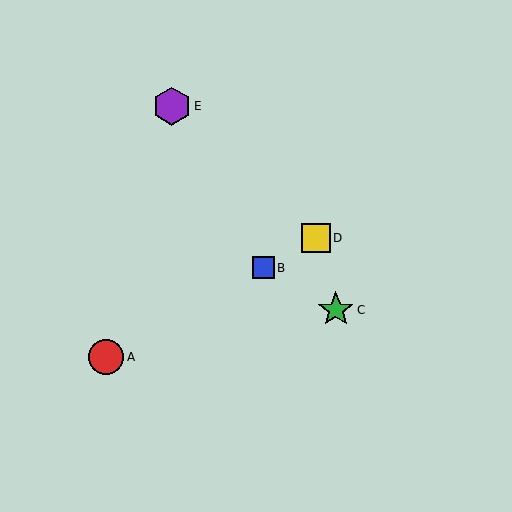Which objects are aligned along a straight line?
Objects A, B, D are aligned along a straight line.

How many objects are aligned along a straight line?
3 objects (A, B, D) are aligned along a straight line.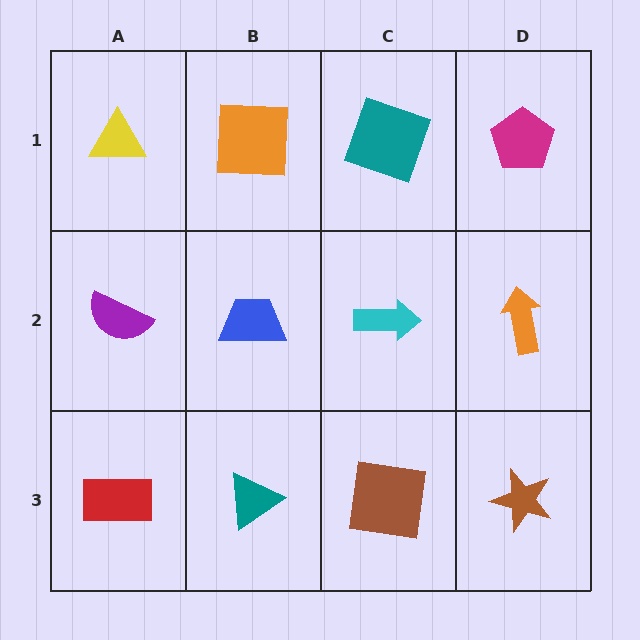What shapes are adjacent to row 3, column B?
A blue trapezoid (row 2, column B), a red rectangle (row 3, column A), a brown square (row 3, column C).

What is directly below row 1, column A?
A purple semicircle.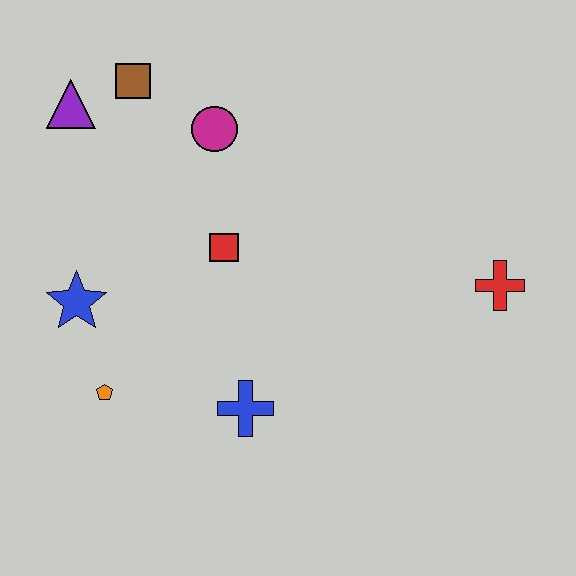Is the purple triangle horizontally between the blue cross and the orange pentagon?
No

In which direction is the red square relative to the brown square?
The red square is below the brown square.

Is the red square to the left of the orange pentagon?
No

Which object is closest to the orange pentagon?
The blue star is closest to the orange pentagon.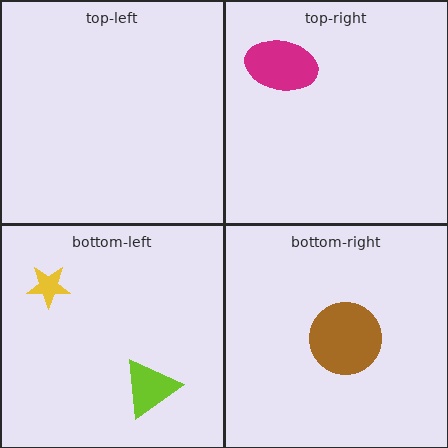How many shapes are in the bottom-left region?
2.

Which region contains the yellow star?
The bottom-left region.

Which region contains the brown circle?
The bottom-right region.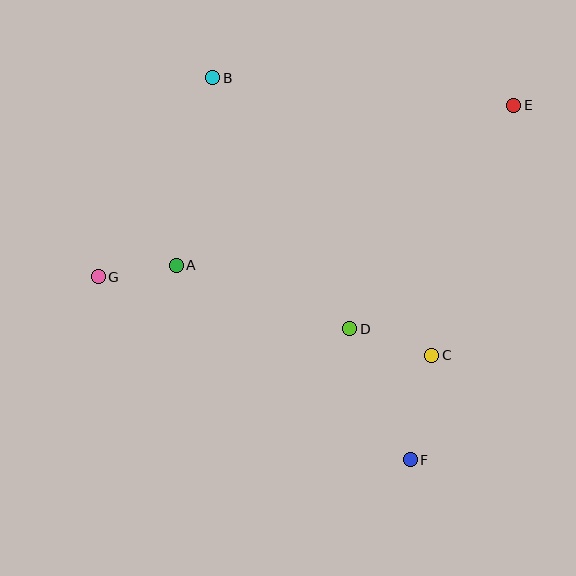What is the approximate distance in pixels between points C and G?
The distance between C and G is approximately 342 pixels.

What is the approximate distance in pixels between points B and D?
The distance between B and D is approximately 286 pixels.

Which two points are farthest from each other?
Points E and G are farthest from each other.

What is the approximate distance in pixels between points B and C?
The distance between B and C is approximately 353 pixels.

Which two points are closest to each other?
Points A and G are closest to each other.